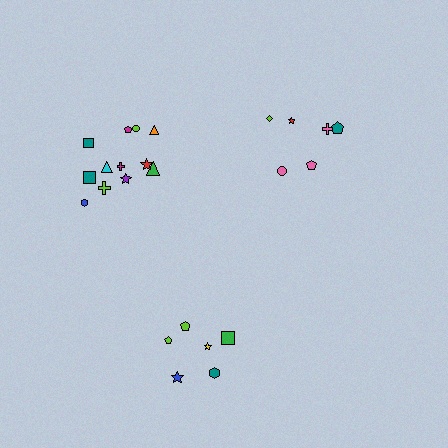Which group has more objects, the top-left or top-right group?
The top-left group.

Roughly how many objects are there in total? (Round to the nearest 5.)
Roughly 25 objects in total.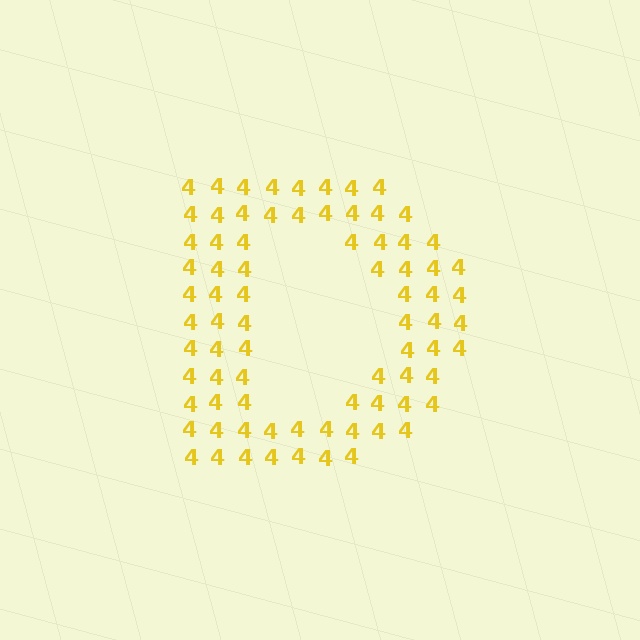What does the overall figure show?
The overall figure shows the letter D.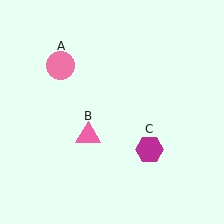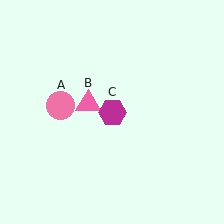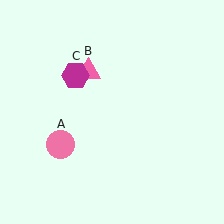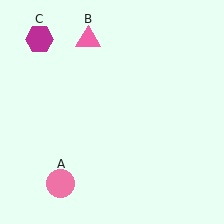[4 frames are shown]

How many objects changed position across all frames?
3 objects changed position: pink circle (object A), pink triangle (object B), magenta hexagon (object C).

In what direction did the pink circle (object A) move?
The pink circle (object A) moved down.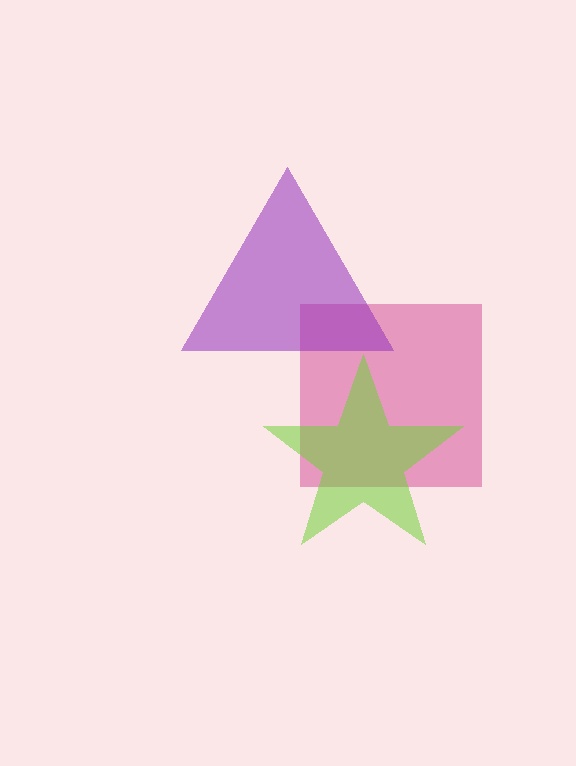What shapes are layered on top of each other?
The layered shapes are: a pink square, a lime star, a purple triangle.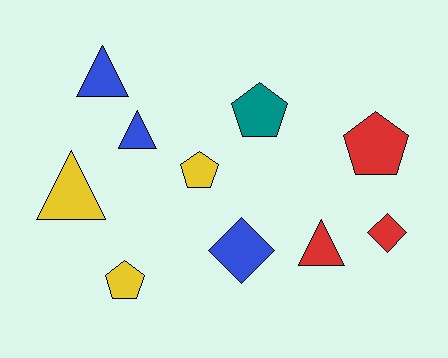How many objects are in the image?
There are 10 objects.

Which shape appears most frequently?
Triangle, with 4 objects.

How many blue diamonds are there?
There is 1 blue diamond.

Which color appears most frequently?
Yellow, with 3 objects.